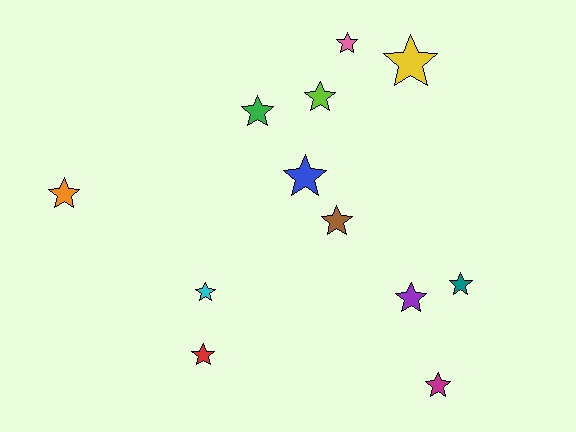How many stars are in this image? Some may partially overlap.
There are 12 stars.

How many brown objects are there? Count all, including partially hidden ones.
There is 1 brown object.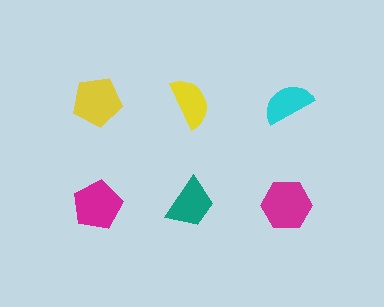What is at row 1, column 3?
A cyan semicircle.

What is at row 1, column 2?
A yellow semicircle.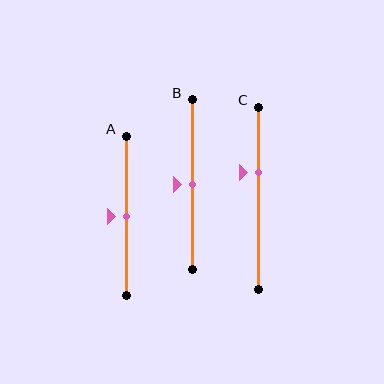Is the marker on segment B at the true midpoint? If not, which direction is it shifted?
Yes, the marker on segment B is at the true midpoint.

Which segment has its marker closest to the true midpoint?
Segment A has its marker closest to the true midpoint.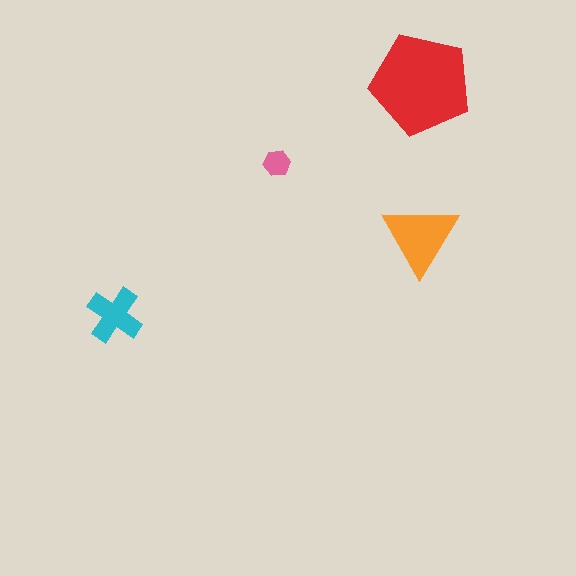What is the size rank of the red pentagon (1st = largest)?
1st.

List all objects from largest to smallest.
The red pentagon, the orange triangle, the cyan cross, the pink hexagon.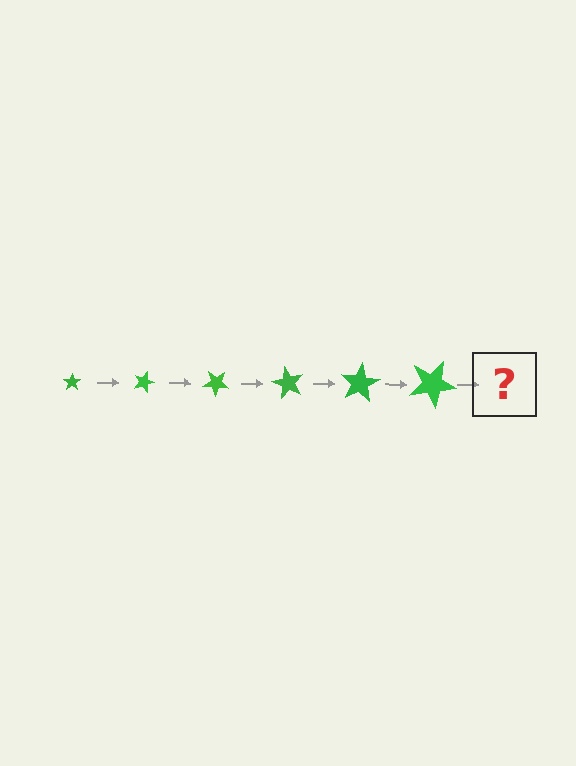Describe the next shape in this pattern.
It should be a star, larger than the previous one and rotated 120 degrees from the start.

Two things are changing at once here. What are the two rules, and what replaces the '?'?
The two rules are that the star grows larger each step and it rotates 20 degrees each step. The '?' should be a star, larger than the previous one and rotated 120 degrees from the start.